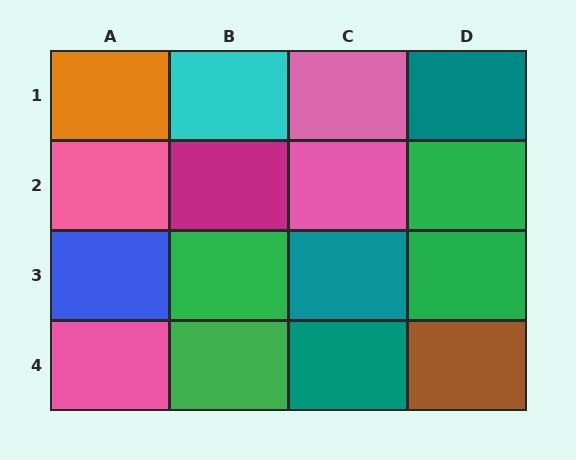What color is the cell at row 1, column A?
Orange.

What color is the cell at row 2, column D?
Green.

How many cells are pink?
4 cells are pink.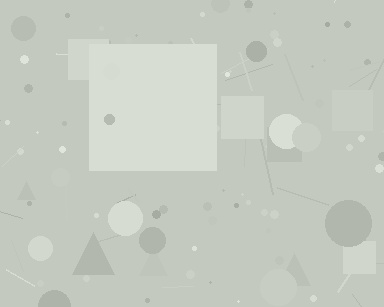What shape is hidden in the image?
A square is hidden in the image.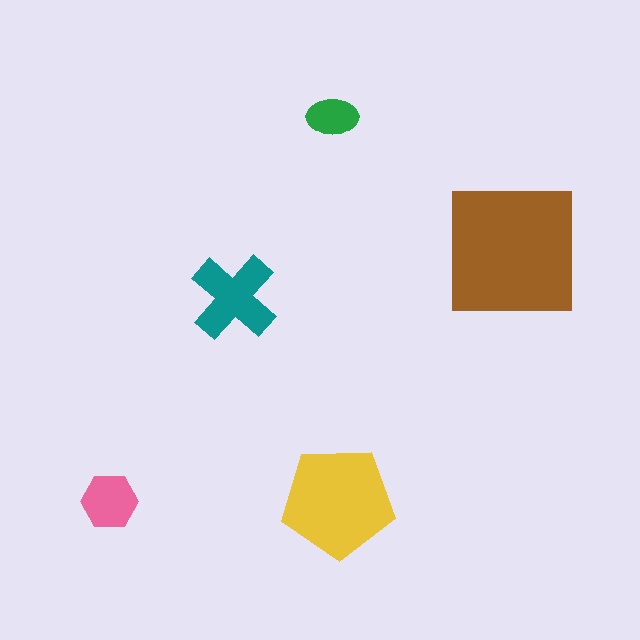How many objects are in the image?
There are 5 objects in the image.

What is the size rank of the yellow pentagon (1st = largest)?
2nd.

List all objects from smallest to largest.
The green ellipse, the pink hexagon, the teal cross, the yellow pentagon, the brown square.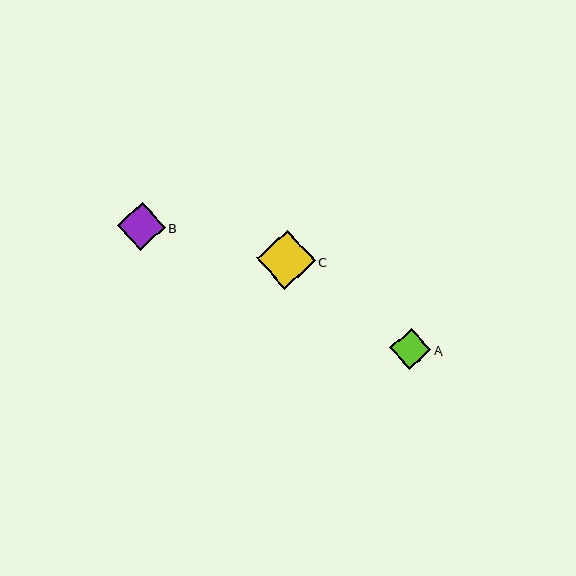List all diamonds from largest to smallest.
From largest to smallest: C, B, A.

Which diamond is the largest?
Diamond C is the largest with a size of approximately 59 pixels.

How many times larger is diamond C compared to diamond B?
Diamond C is approximately 1.2 times the size of diamond B.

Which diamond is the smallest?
Diamond A is the smallest with a size of approximately 41 pixels.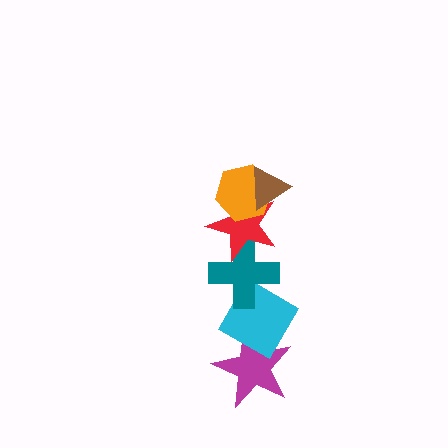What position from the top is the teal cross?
The teal cross is 4th from the top.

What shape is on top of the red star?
The orange hexagon is on top of the red star.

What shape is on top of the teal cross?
The red star is on top of the teal cross.